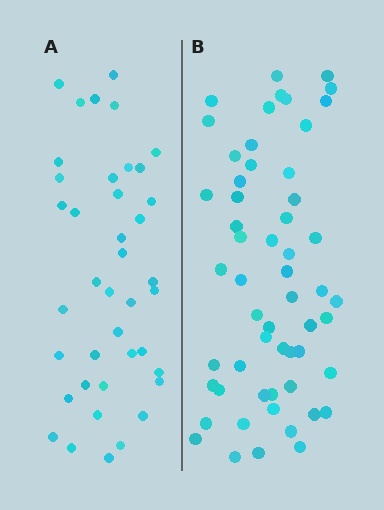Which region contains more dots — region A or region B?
Region B (the right region) has more dots.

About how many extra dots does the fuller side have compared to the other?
Region B has approximately 15 more dots than region A.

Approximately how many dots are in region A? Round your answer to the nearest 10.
About 40 dots.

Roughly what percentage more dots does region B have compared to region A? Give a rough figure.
About 40% more.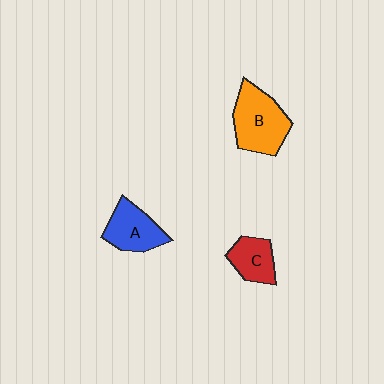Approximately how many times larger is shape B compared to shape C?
Approximately 1.7 times.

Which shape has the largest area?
Shape B (orange).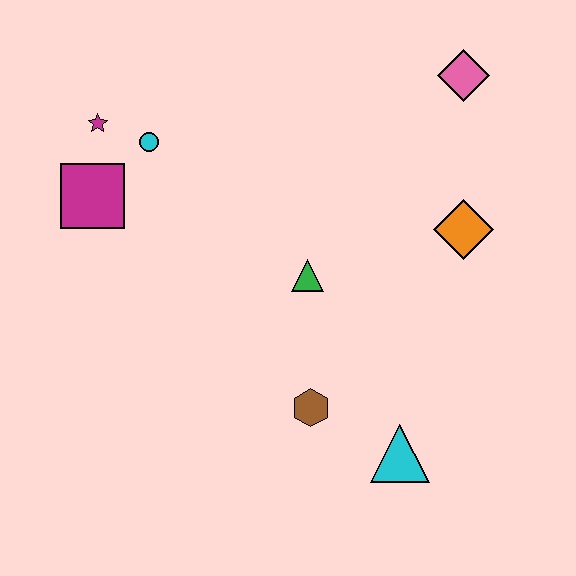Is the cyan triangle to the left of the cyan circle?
No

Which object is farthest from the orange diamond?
The magenta star is farthest from the orange diamond.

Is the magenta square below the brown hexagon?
No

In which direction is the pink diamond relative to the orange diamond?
The pink diamond is above the orange diamond.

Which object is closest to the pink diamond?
The orange diamond is closest to the pink diamond.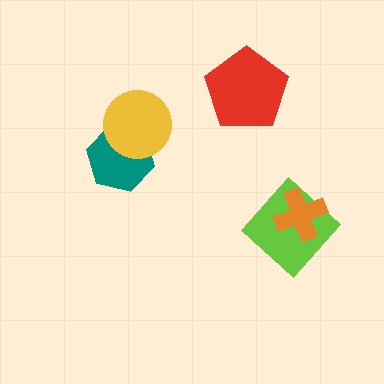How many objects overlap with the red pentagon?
0 objects overlap with the red pentagon.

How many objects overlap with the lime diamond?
1 object overlaps with the lime diamond.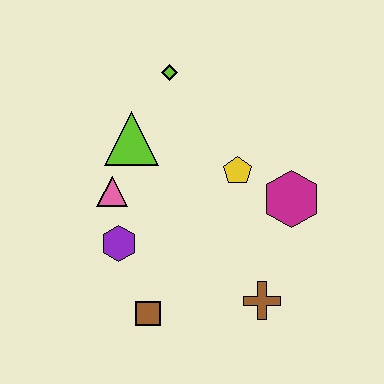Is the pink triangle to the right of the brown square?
No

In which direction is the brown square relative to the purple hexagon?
The brown square is below the purple hexagon.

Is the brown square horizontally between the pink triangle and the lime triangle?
No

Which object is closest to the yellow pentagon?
The magenta hexagon is closest to the yellow pentagon.